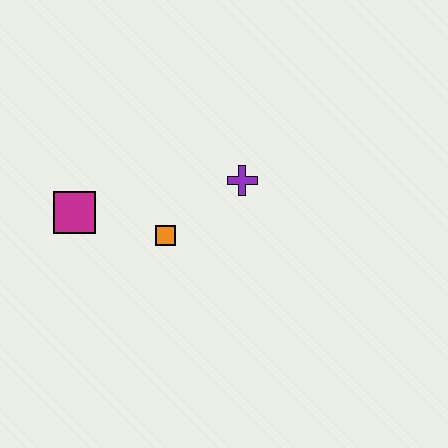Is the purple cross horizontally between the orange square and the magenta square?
No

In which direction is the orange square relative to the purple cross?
The orange square is to the left of the purple cross.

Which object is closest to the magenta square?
The orange square is closest to the magenta square.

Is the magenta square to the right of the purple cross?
No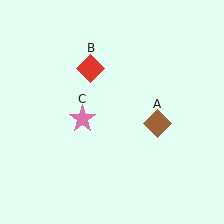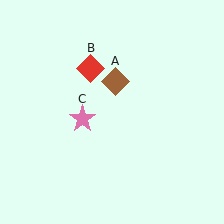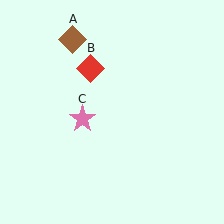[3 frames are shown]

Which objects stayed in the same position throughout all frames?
Red diamond (object B) and pink star (object C) remained stationary.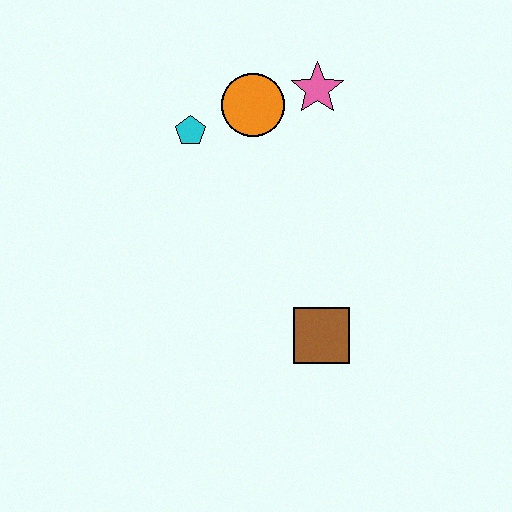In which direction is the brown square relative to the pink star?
The brown square is below the pink star.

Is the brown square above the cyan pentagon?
No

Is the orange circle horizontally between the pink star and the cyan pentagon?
Yes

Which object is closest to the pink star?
The orange circle is closest to the pink star.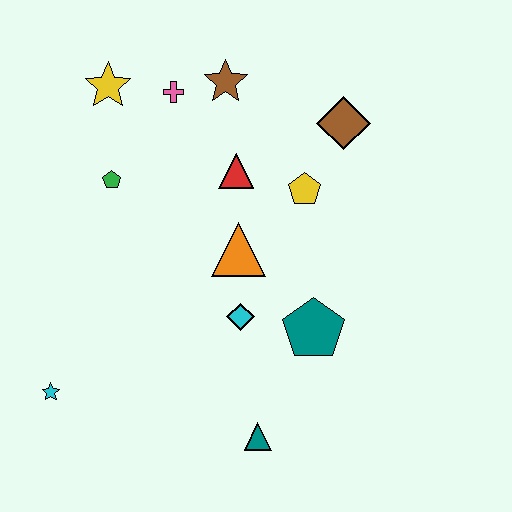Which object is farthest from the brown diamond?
The cyan star is farthest from the brown diamond.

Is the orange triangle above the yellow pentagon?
No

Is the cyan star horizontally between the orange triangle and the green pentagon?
No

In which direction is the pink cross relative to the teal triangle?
The pink cross is above the teal triangle.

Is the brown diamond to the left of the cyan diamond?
No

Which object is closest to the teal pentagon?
The cyan diamond is closest to the teal pentagon.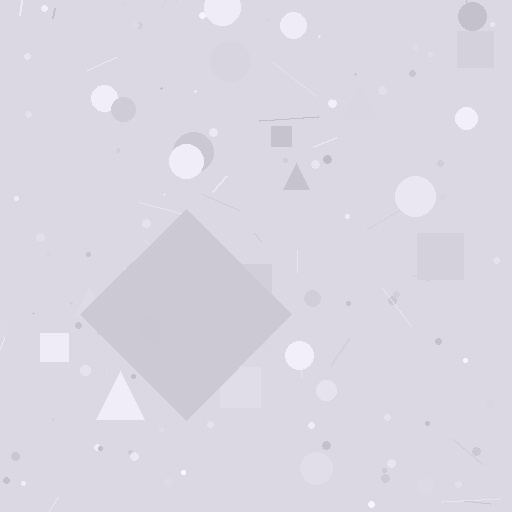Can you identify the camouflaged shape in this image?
The camouflaged shape is a diamond.